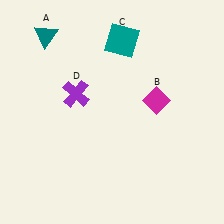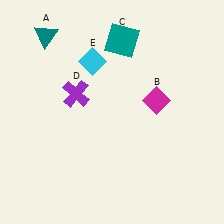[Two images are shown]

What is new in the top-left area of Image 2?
A cyan diamond (E) was added in the top-left area of Image 2.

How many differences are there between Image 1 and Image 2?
There is 1 difference between the two images.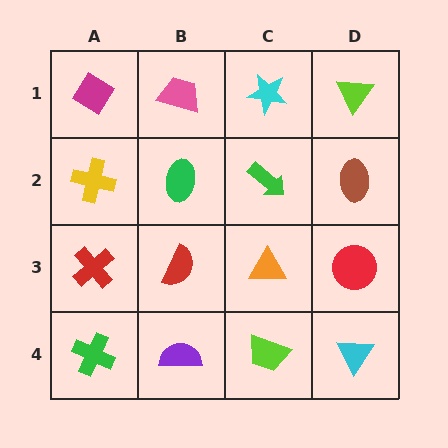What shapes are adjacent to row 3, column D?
A brown ellipse (row 2, column D), a cyan triangle (row 4, column D), an orange triangle (row 3, column C).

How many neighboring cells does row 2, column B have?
4.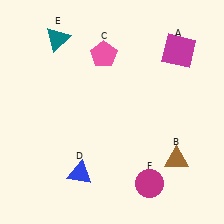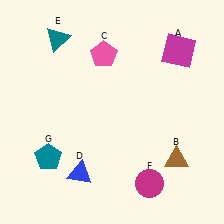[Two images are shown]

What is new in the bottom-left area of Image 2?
A teal pentagon (G) was added in the bottom-left area of Image 2.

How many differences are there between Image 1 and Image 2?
There is 1 difference between the two images.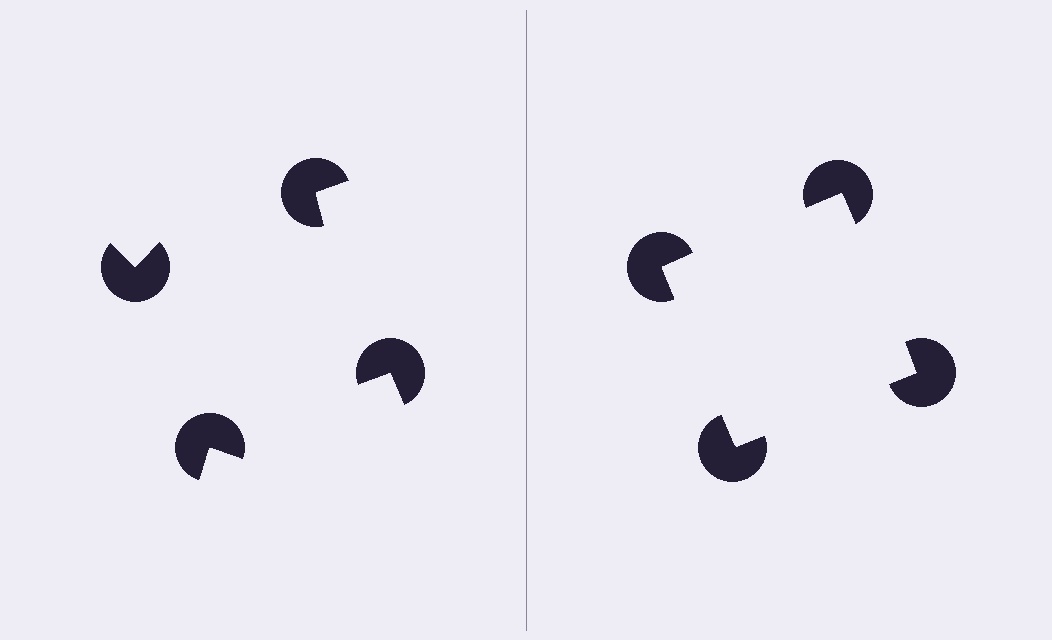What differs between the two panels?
The pac-man discs are positioned identically on both sides; only the wedge orientations differ. On the right they align to a square; on the left they are misaligned.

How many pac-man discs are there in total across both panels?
8 — 4 on each side.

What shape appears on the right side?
An illusory square.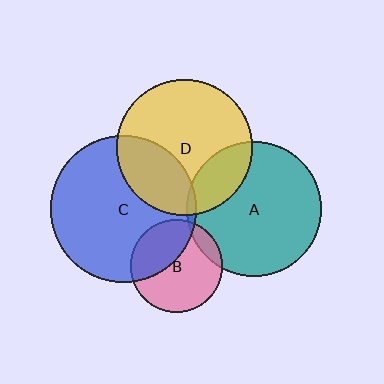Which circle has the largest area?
Circle C (blue).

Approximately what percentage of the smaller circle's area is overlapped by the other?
Approximately 20%.